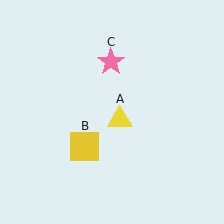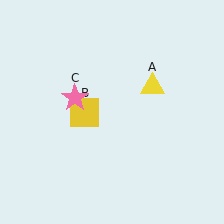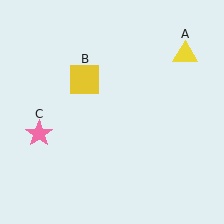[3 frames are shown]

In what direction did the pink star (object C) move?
The pink star (object C) moved down and to the left.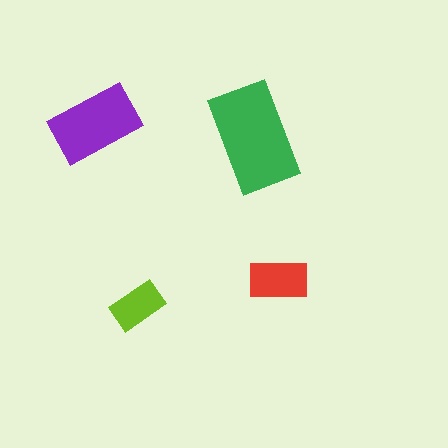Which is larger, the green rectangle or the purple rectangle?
The green one.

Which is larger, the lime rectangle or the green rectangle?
The green one.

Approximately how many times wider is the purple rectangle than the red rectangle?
About 1.5 times wider.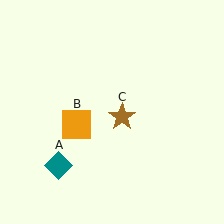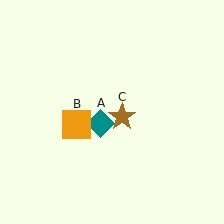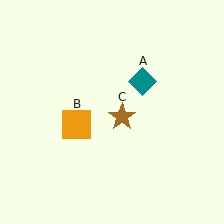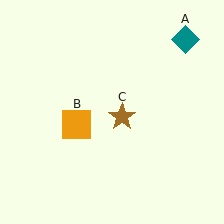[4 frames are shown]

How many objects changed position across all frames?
1 object changed position: teal diamond (object A).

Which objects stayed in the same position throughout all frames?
Orange square (object B) and brown star (object C) remained stationary.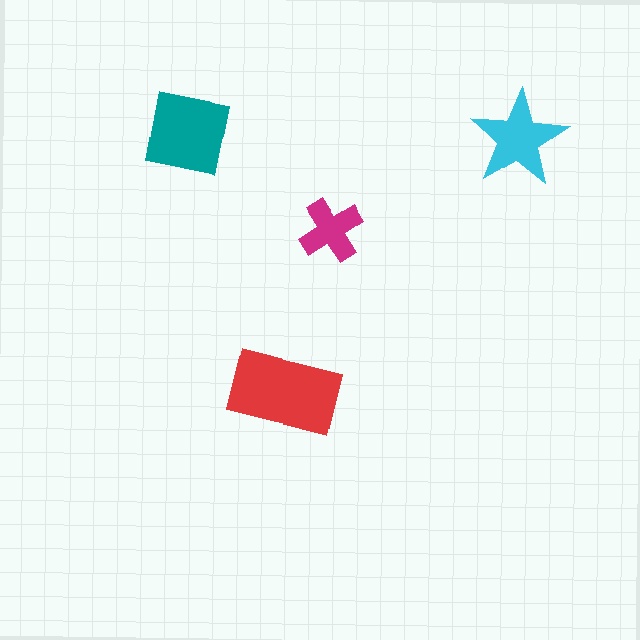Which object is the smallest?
The magenta cross.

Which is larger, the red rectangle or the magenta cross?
The red rectangle.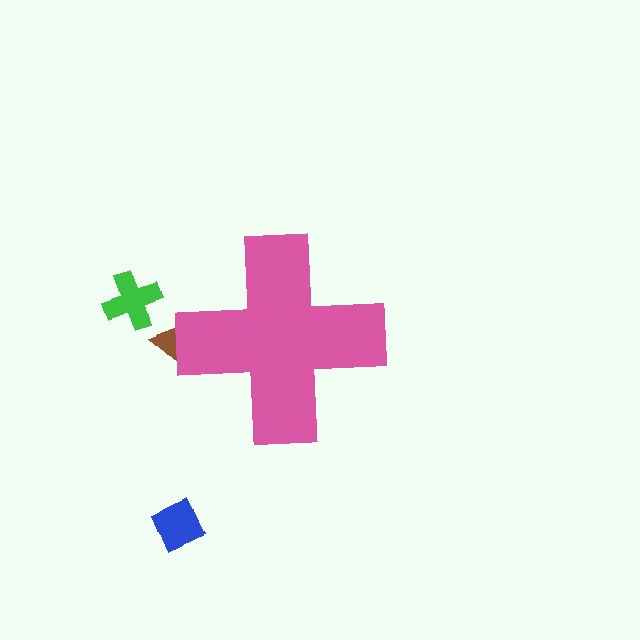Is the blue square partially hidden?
No, the blue square is fully visible.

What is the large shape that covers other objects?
A pink cross.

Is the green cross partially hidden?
No, the green cross is fully visible.